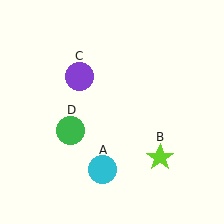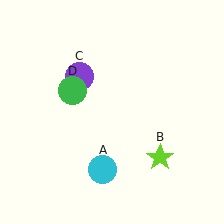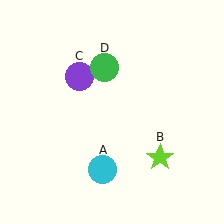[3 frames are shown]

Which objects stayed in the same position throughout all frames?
Cyan circle (object A) and lime star (object B) and purple circle (object C) remained stationary.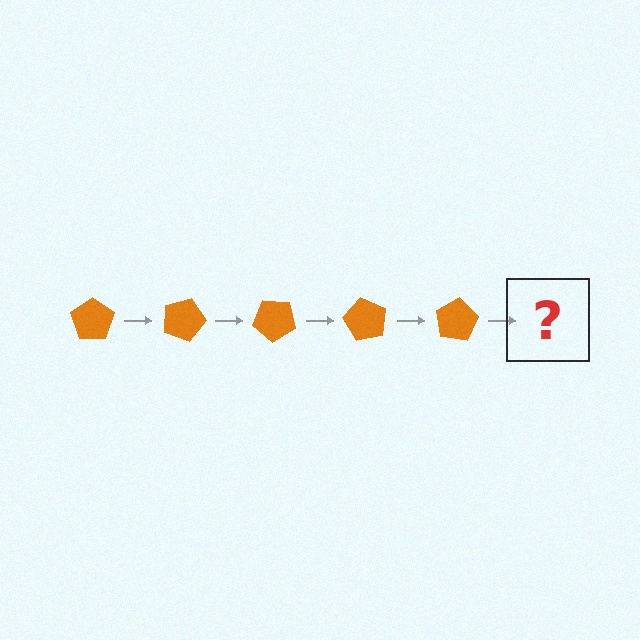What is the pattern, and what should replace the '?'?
The pattern is that the pentagon rotates 20 degrees each step. The '?' should be an orange pentagon rotated 100 degrees.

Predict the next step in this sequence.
The next step is an orange pentagon rotated 100 degrees.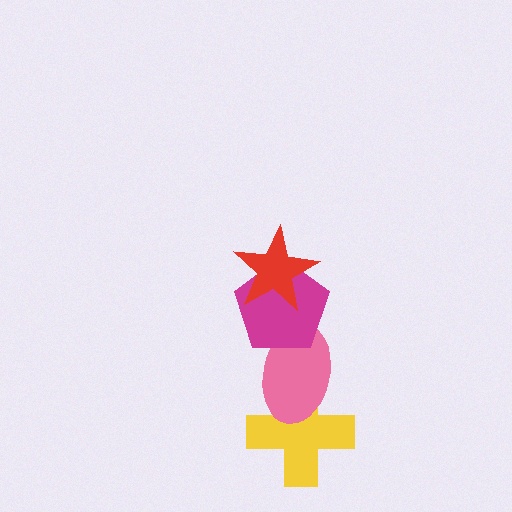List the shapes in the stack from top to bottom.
From top to bottom: the red star, the magenta pentagon, the pink ellipse, the yellow cross.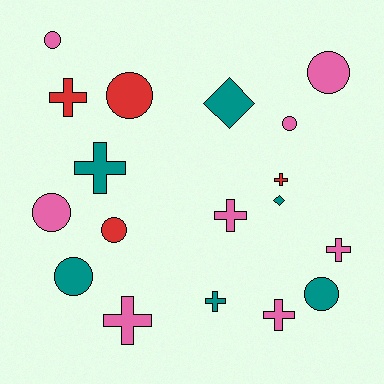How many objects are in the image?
There are 18 objects.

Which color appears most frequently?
Pink, with 8 objects.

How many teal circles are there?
There are 2 teal circles.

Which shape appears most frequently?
Cross, with 8 objects.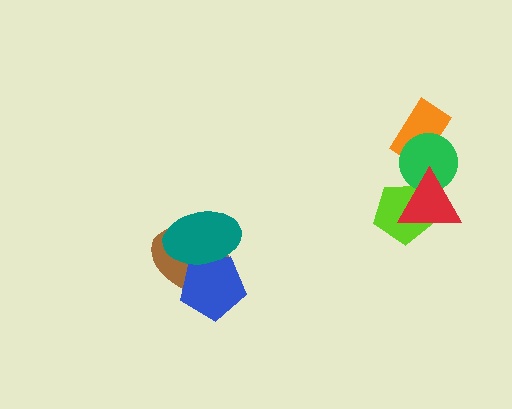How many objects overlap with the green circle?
2 objects overlap with the green circle.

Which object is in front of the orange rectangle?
The green circle is in front of the orange rectangle.